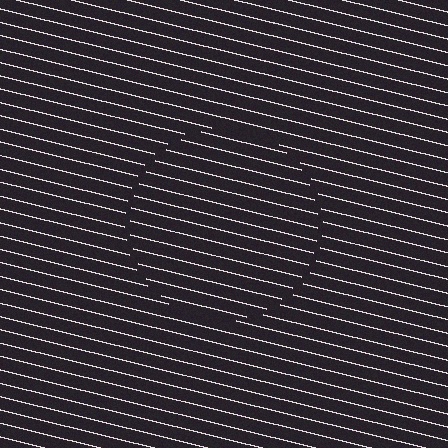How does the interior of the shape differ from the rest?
The interior of the shape contains the same grating, shifted by half a period — the contour is defined by the phase discontinuity where line-ends from the inner and outer gratings abut.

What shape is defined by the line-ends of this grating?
An illusory circle. The interior of the shape contains the same grating, shifted by half a period — the contour is defined by the phase discontinuity where line-ends from the inner and outer gratings abut.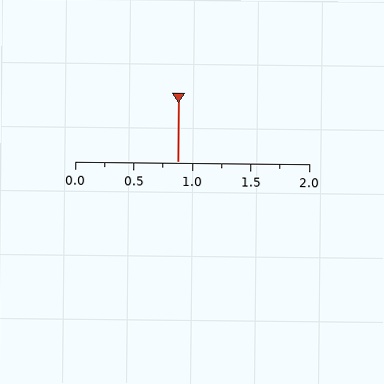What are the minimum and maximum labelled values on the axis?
The axis runs from 0.0 to 2.0.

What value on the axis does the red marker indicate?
The marker indicates approximately 0.88.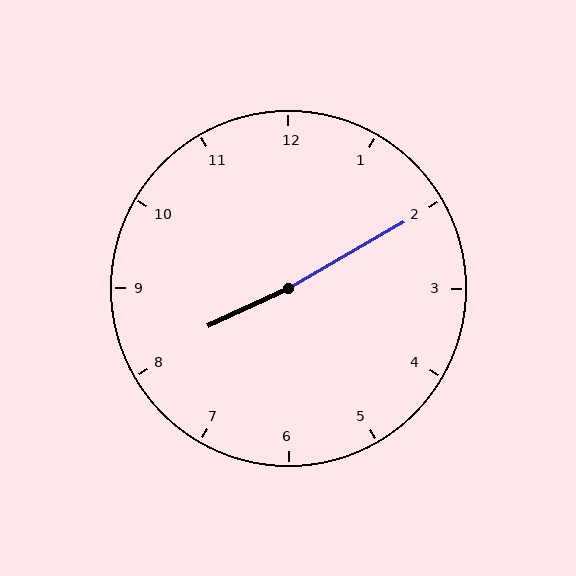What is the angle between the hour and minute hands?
Approximately 175 degrees.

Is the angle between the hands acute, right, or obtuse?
It is obtuse.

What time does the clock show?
8:10.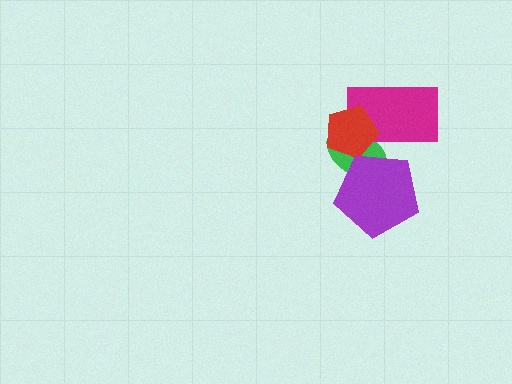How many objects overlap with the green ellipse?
3 objects overlap with the green ellipse.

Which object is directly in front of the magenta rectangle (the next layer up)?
The red pentagon is directly in front of the magenta rectangle.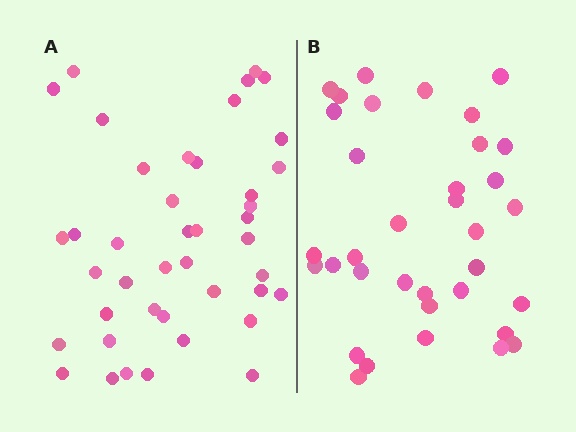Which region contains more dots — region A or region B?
Region A (the left region) has more dots.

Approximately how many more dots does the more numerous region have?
Region A has roughly 8 or so more dots than region B.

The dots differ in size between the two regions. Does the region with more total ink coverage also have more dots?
No. Region B has more total ink coverage because its dots are larger, but region A actually contains more individual dots. Total area can be misleading — the number of items is what matters here.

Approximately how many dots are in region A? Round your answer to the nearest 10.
About 40 dots. (The exact count is 42, which rounds to 40.)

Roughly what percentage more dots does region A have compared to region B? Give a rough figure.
About 20% more.